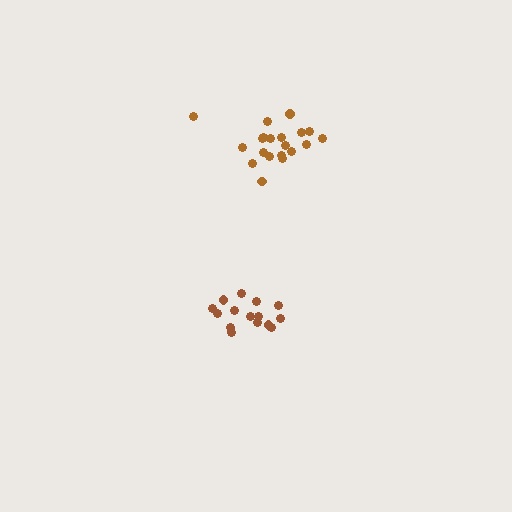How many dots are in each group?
Group 1: 15 dots, Group 2: 20 dots (35 total).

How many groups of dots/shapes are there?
There are 2 groups.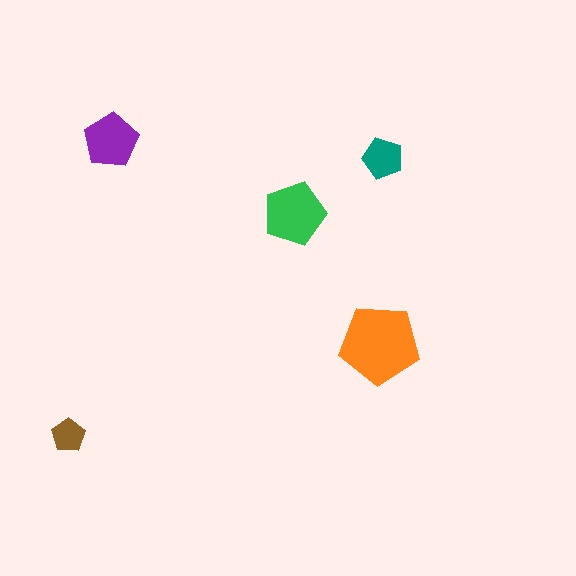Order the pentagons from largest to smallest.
the orange one, the green one, the purple one, the teal one, the brown one.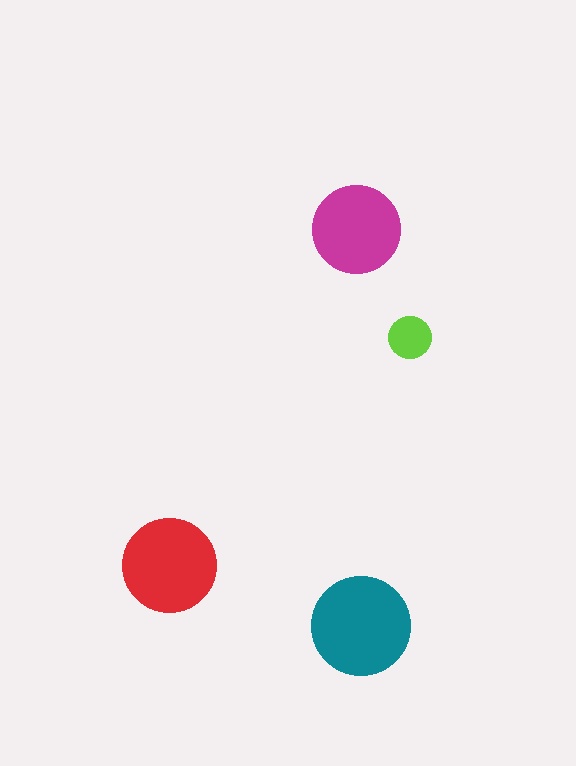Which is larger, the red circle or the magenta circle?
The red one.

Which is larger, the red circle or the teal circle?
The teal one.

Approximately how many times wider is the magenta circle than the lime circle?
About 2 times wider.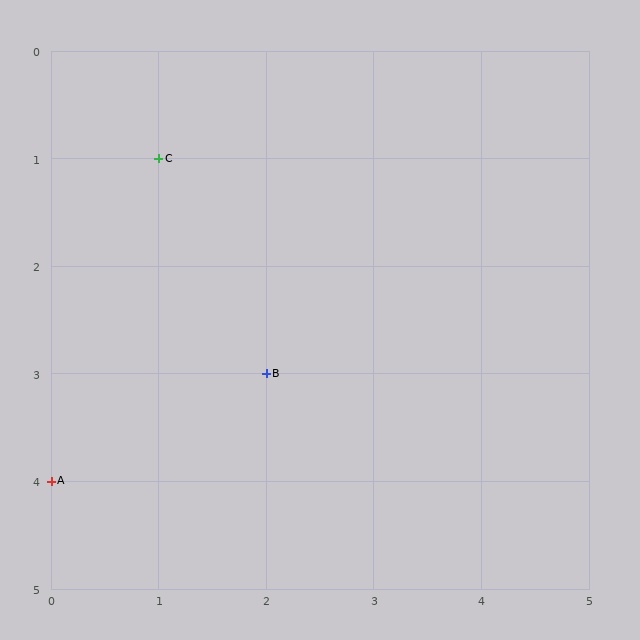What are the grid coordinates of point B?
Point B is at grid coordinates (2, 3).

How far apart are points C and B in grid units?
Points C and B are 1 column and 2 rows apart (about 2.2 grid units diagonally).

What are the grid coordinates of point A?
Point A is at grid coordinates (0, 4).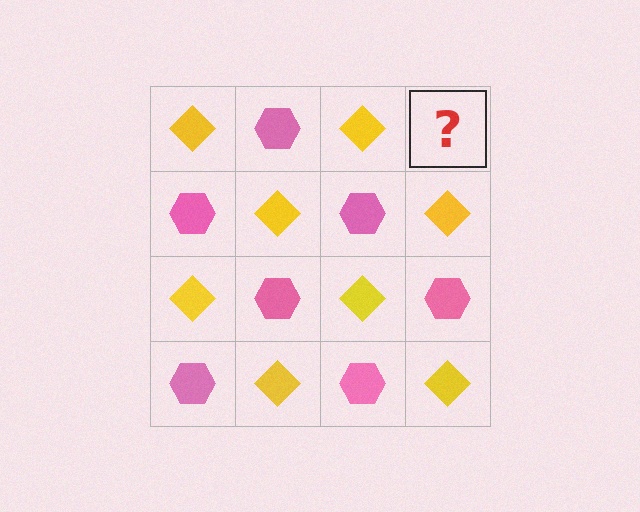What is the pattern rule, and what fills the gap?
The rule is that it alternates yellow diamond and pink hexagon in a checkerboard pattern. The gap should be filled with a pink hexagon.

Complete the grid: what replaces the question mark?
The question mark should be replaced with a pink hexagon.